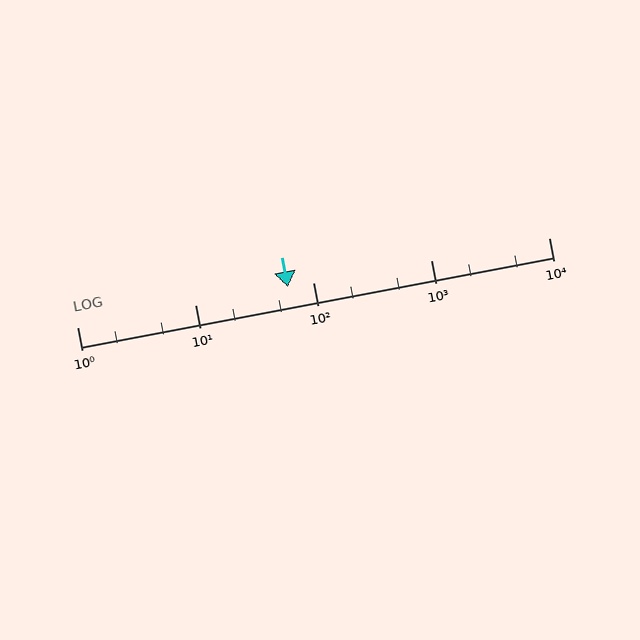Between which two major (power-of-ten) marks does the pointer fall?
The pointer is between 10 and 100.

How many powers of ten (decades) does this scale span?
The scale spans 4 decades, from 1 to 10000.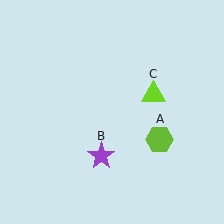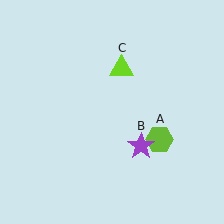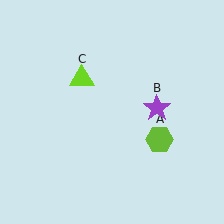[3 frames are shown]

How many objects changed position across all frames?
2 objects changed position: purple star (object B), lime triangle (object C).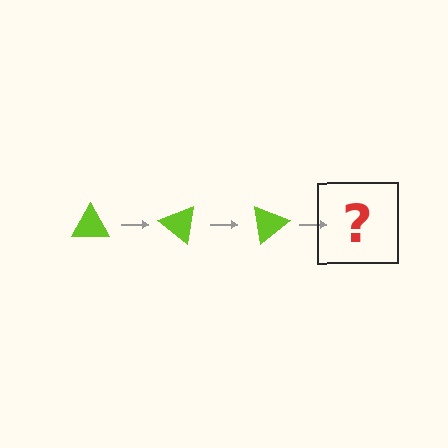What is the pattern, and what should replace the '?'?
The pattern is that the triangle rotates 40 degrees each step. The '?' should be a lime triangle rotated 120 degrees.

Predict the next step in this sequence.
The next step is a lime triangle rotated 120 degrees.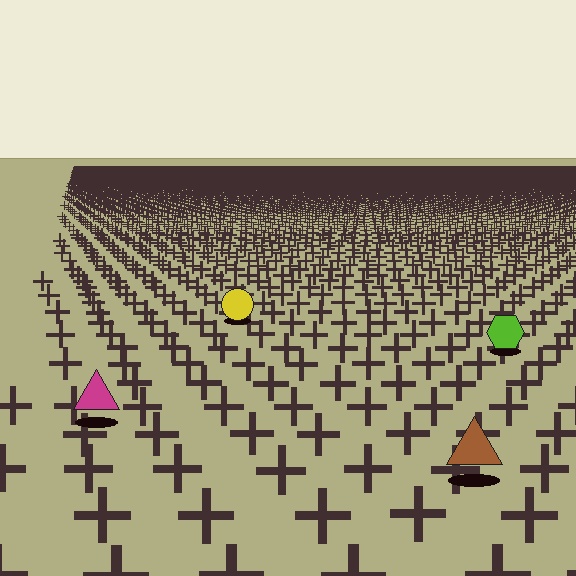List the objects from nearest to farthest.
From nearest to farthest: the brown triangle, the magenta triangle, the lime hexagon, the yellow circle.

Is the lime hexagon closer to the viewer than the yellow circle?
Yes. The lime hexagon is closer — you can tell from the texture gradient: the ground texture is coarser near it.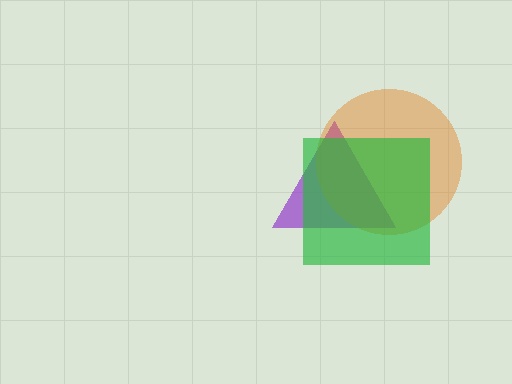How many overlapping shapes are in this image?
There are 3 overlapping shapes in the image.